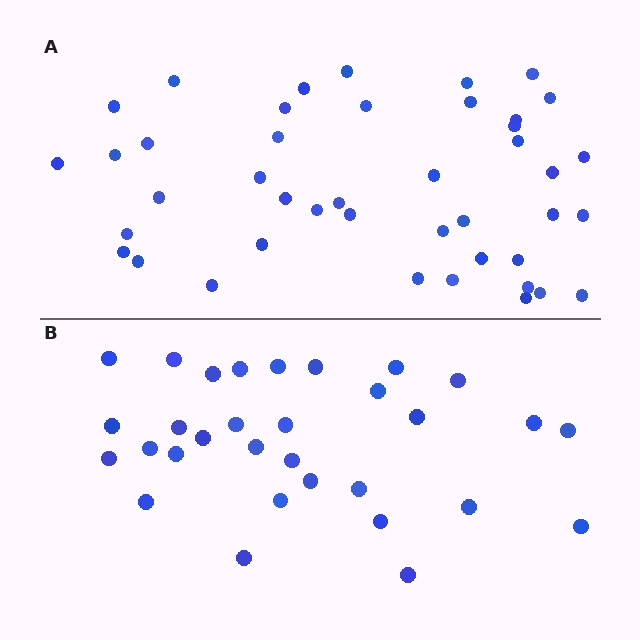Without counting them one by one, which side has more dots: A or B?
Region A (the top region) has more dots.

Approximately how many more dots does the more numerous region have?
Region A has roughly 12 or so more dots than region B.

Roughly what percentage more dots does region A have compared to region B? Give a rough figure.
About 40% more.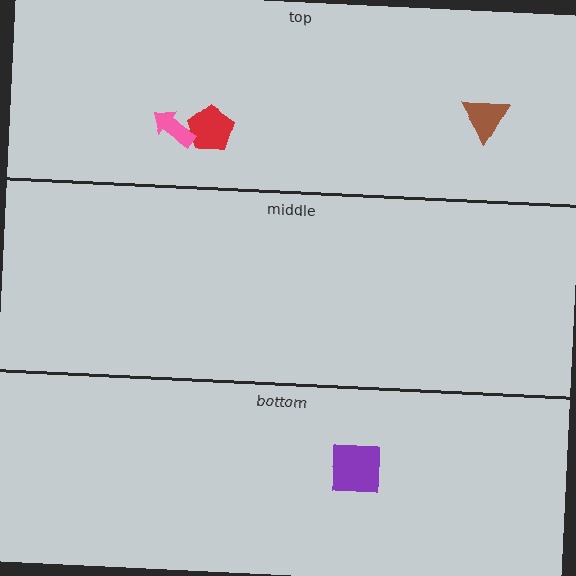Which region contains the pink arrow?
The top region.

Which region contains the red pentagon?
The top region.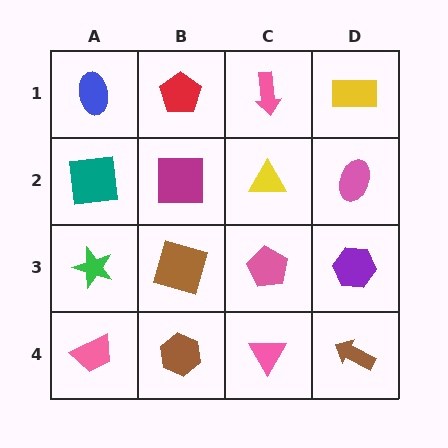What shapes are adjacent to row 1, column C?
A yellow triangle (row 2, column C), a red pentagon (row 1, column B), a yellow rectangle (row 1, column D).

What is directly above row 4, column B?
A brown square.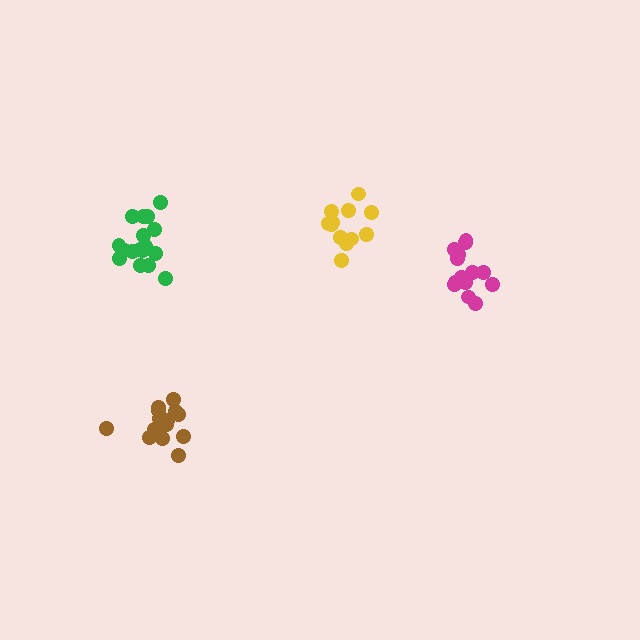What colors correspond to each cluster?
The clusters are colored: yellow, magenta, brown, green.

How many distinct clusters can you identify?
There are 4 distinct clusters.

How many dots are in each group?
Group 1: 12 dots, Group 2: 15 dots, Group 3: 14 dots, Group 4: 17 dots (58 total).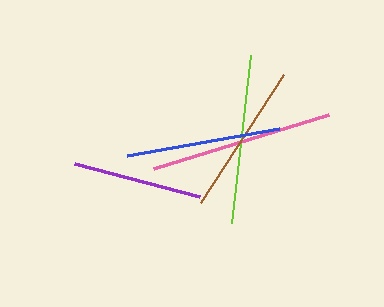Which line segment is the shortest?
The purple line is the shortest at approximately 129 pixels.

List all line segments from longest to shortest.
From longest to shortest: pink, lime, blue, brown, purple.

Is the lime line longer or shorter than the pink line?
The pink line is longer than the lime line.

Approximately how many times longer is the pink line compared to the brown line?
The pink line is approximately 1.2 times the length of the brown line.